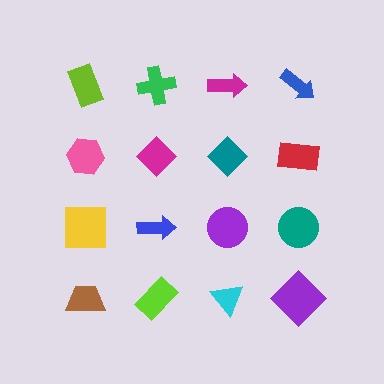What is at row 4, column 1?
A brown trapezoid.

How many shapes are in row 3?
4 shapes.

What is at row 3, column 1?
A yellow square.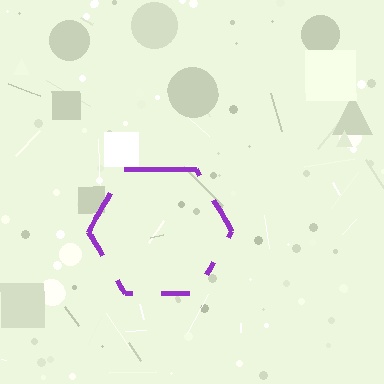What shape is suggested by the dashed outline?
The dashed outline suggests a hexagon.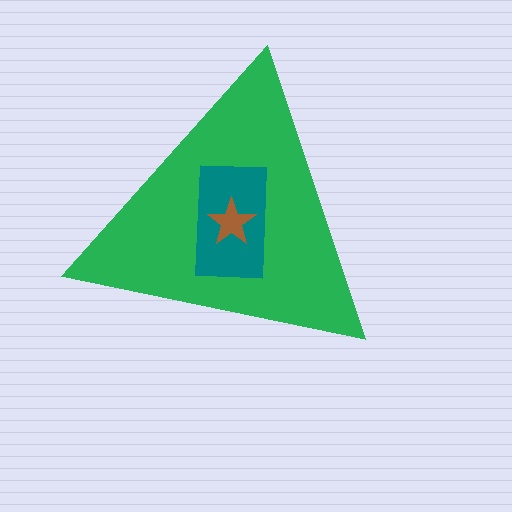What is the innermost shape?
The brown star.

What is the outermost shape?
The green triangle.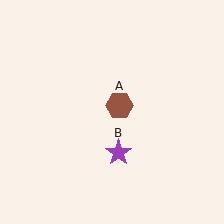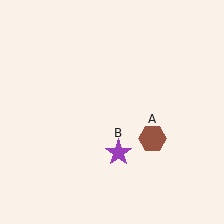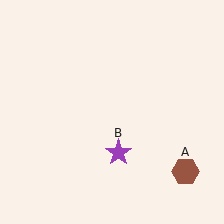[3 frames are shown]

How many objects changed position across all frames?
1 object changed position: brown hexagon (object A).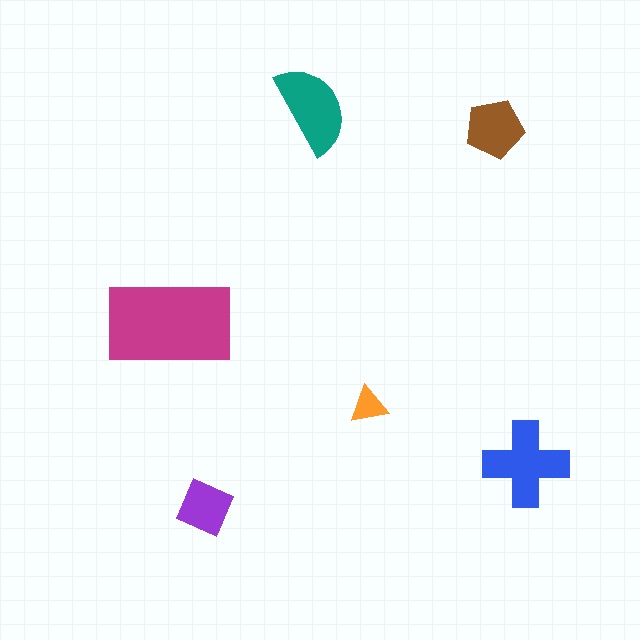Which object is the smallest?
The orange triangle.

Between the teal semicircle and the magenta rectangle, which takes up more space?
The magenta rectangle.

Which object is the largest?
The magenta rectangle.